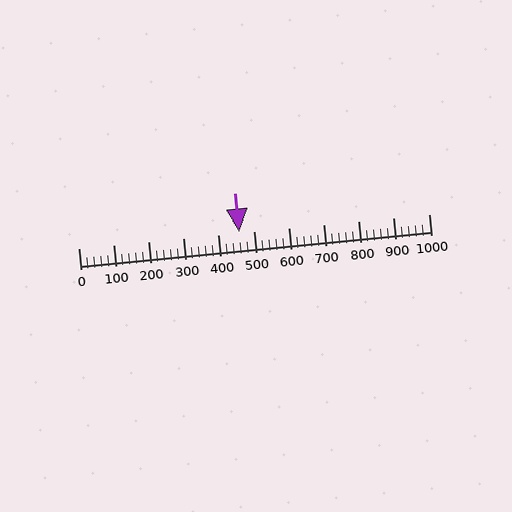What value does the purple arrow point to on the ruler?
The purple arrow points to approximately 458.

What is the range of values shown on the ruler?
The ruler shows values from 0 to 1000.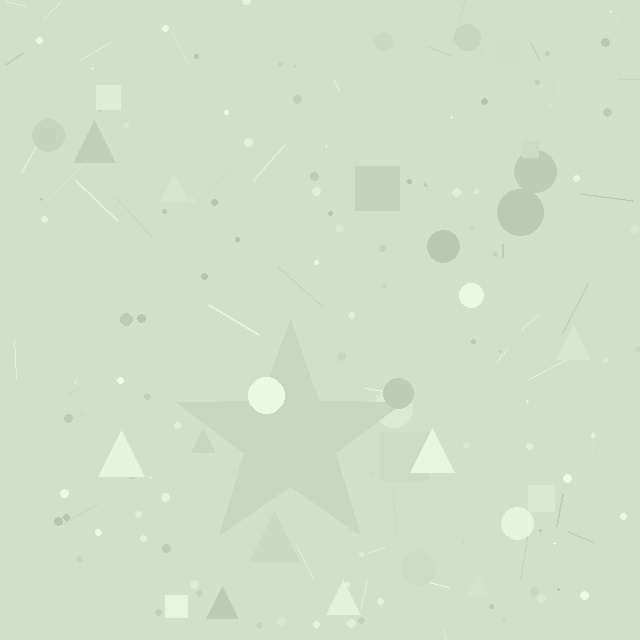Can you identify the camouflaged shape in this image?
The camouflaged shape is a star.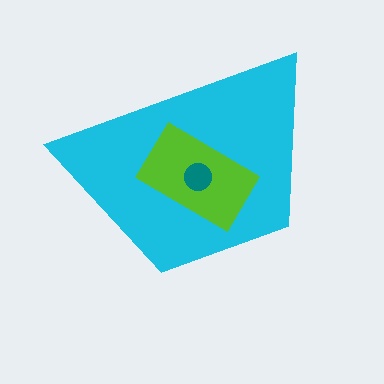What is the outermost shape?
The cyan trapezoid.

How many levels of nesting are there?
3.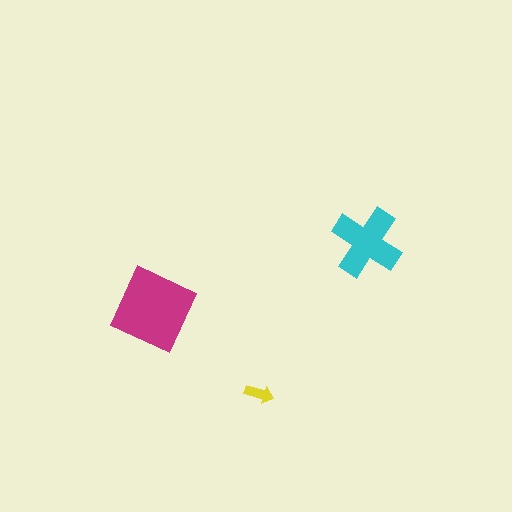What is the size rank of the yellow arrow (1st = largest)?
3rd.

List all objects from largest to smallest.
The magenta diamond, the cyan cross, the yellow arrow.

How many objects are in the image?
There are 3 objects in the image.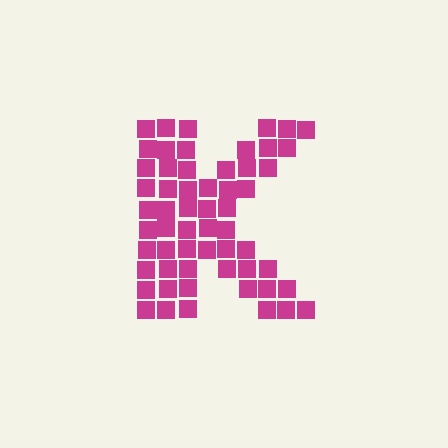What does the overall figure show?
The overall figure shows the letter K.